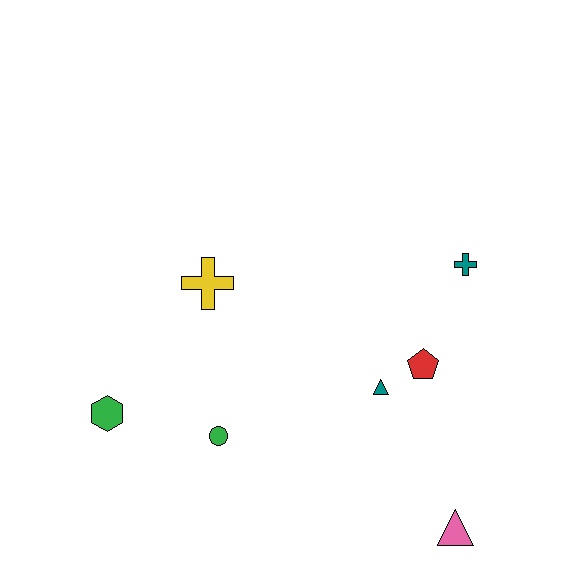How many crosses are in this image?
There are 2 crosses.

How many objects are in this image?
There are 7 objects.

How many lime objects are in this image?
There are no lime objects.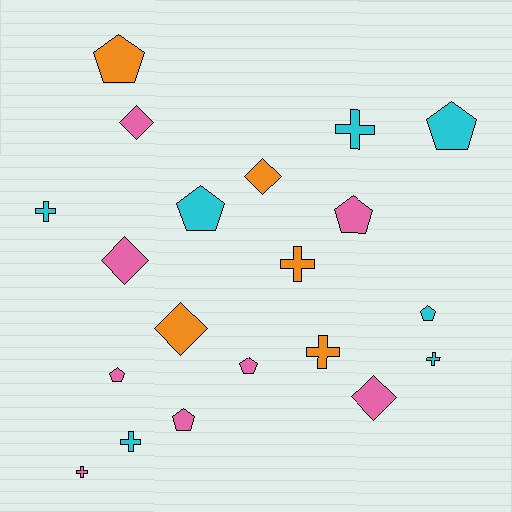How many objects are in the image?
There are 20 objects.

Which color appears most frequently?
Pink, with 8 objects.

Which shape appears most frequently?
Pentagon, with 8 objects.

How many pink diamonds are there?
There are 3 pink diamonds.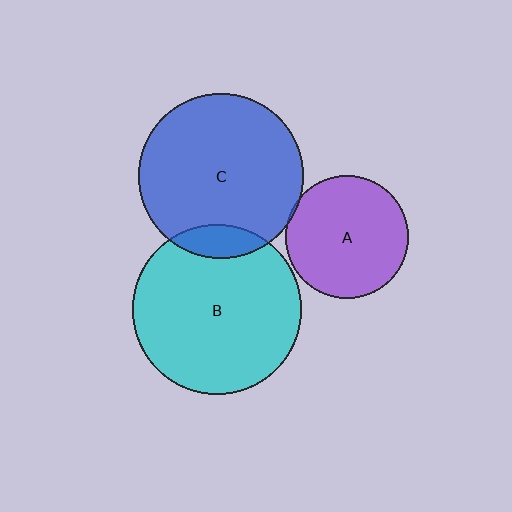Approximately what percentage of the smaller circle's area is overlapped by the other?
Approximately 10%.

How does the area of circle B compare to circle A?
Approximately 1.9 times.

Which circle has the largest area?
Circle B (cyan).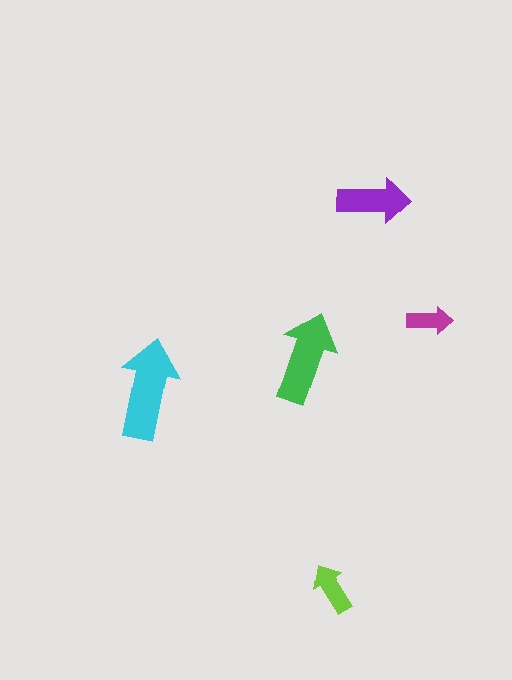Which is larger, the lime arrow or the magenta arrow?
The lime one.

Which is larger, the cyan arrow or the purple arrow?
The cyan one.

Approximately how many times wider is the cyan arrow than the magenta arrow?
About 2 times wider.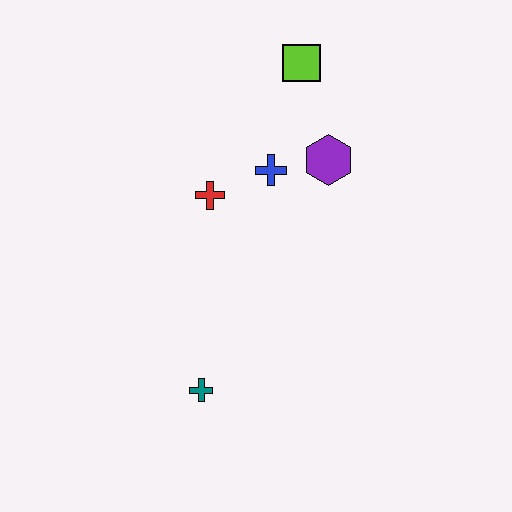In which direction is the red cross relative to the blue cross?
The red cross is to the left of the blue cross.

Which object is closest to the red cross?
The blue cross is closest to the red cross.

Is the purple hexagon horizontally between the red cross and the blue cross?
No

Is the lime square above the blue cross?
Yes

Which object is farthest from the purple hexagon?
The teal cross is farthest from the purple hexagon.